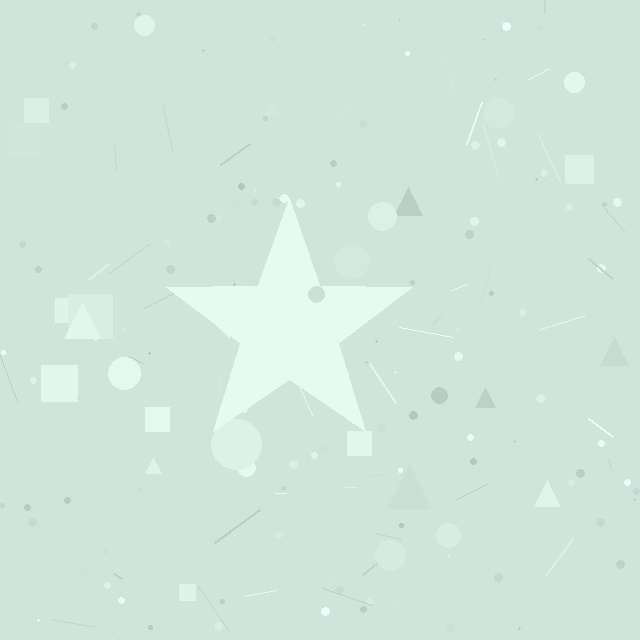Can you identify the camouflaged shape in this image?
The camouflaged shape is a star.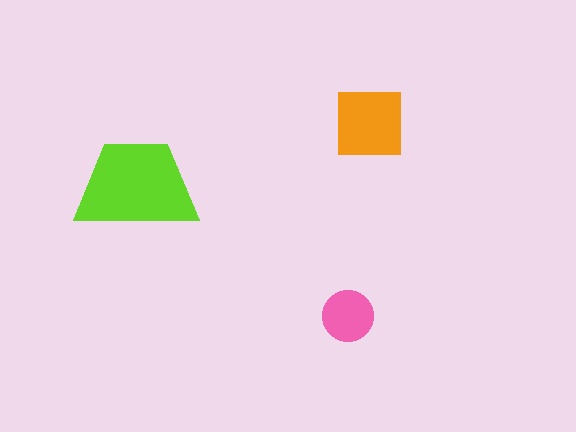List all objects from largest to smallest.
The lime trapezoid, the orange square, the pink circle.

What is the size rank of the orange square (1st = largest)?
2nd.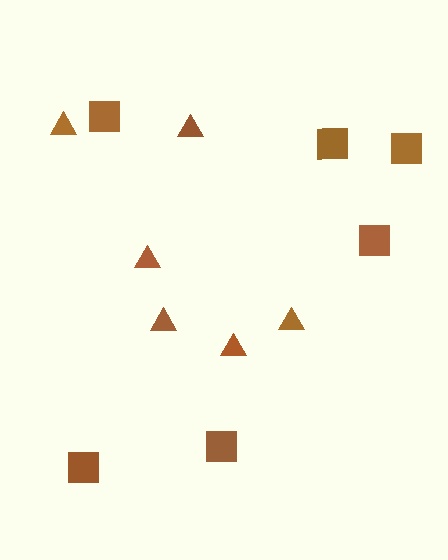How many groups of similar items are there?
There are 2 groups: one group of triangles (6) and one group of squares (6).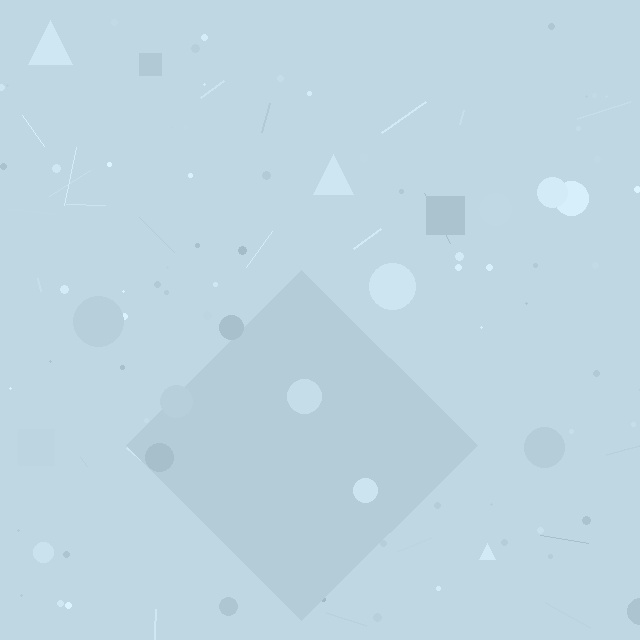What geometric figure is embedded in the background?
A diamond is embedded in the background.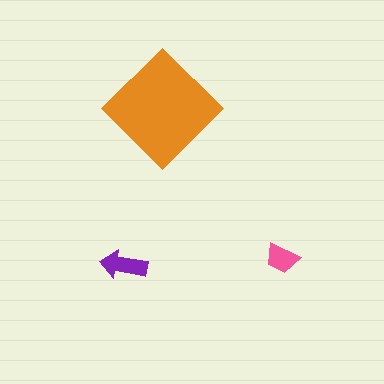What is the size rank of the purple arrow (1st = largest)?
2nd.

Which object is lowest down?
The purple arrow is bottommost.